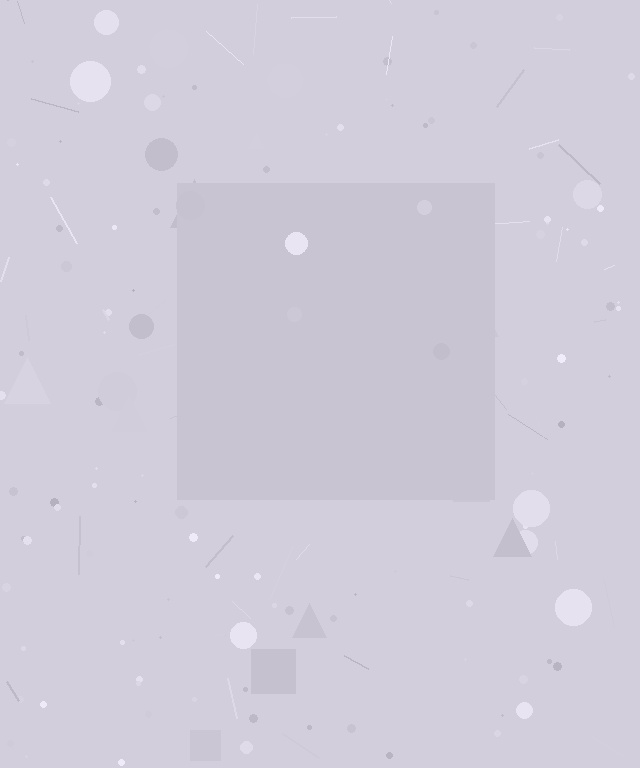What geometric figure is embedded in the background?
A square is embedded in the background.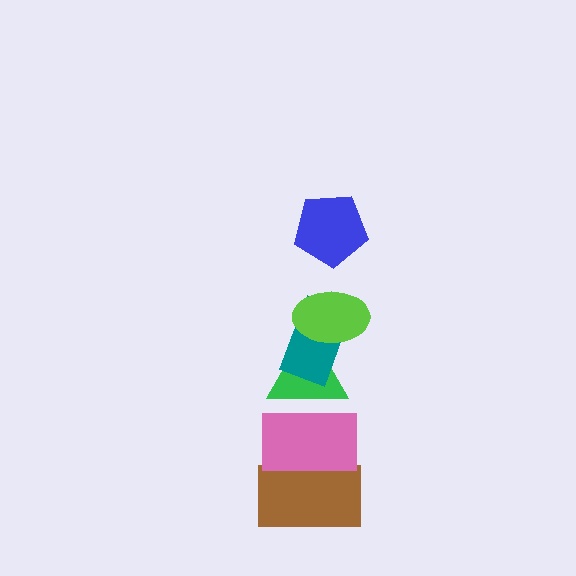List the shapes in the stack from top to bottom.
From top to bottom: the blue pentagon, the lime ellipse, the teal rectangle, the green triangle, the pink rectangle, the brown rectangle.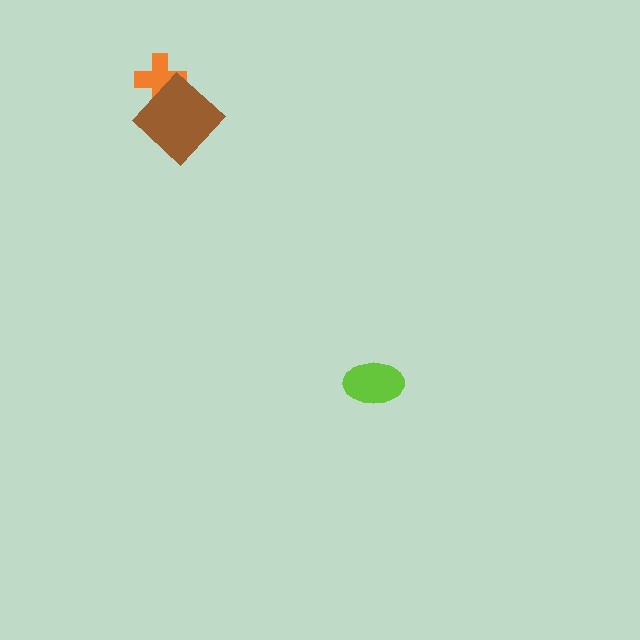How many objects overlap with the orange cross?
1 object overlaps with the orange cross.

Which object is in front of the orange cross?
The brown diamond is in front of the orange cross.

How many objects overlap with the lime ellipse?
0 objects overlap with the lime ellipse.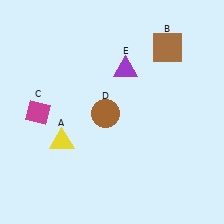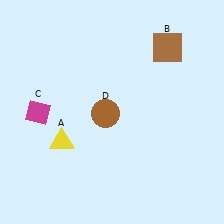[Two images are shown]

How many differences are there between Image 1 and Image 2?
There is 1 difference between the two images.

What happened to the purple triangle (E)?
The purple triangle (E) was removed in Image 2. It was in the top-right area of Image 1.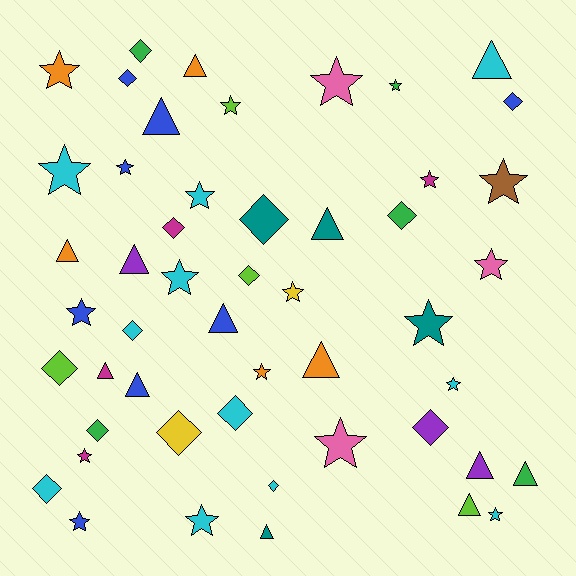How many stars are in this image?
There are 21 stars.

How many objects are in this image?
There are 50 objects.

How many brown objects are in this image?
There is 1 brown object.